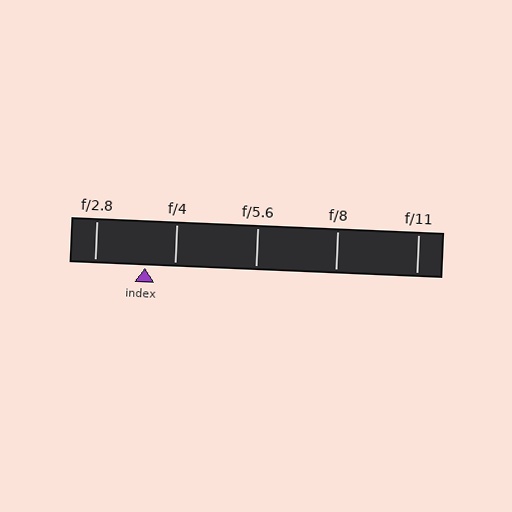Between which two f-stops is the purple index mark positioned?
The index mark is between f/2.8 and f/4.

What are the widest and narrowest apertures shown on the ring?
The widest aperture shown is f/2.8 and the narrowest is f/11.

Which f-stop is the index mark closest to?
The index mark is closest to f/4.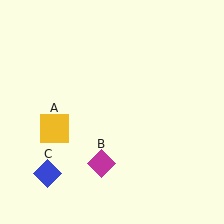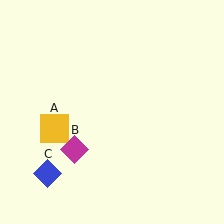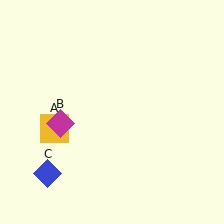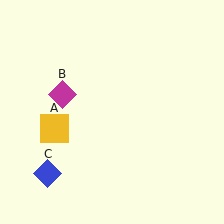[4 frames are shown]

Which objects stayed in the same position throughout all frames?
Yellow square (object A) and blue diamond (object C) remained stationary.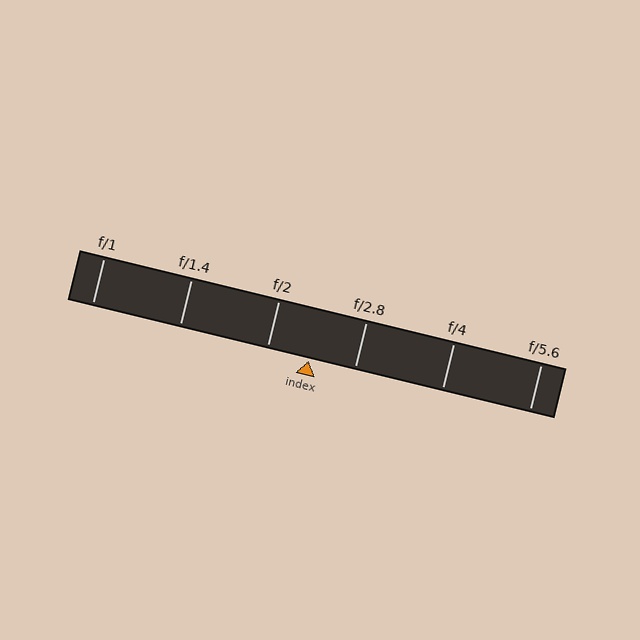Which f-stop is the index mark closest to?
The index mark is closest to f/2.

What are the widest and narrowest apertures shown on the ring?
The widest aperture shown is f/1 and the narrowest is f/5.6.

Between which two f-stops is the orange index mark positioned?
The index mark is between f/2 and f/2.8.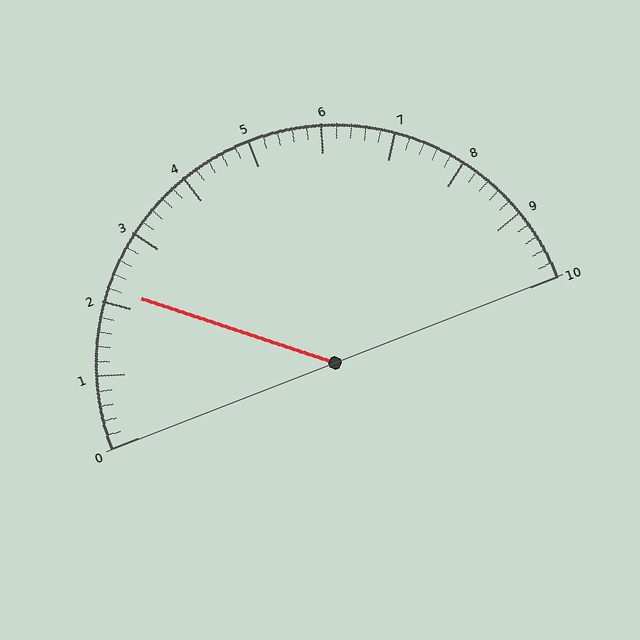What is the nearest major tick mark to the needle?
The nearest major tick mark is 2.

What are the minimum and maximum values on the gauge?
The gauge ranges from 0 to 10.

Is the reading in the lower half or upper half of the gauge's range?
The reading is in the lower half of the range (0 to 10).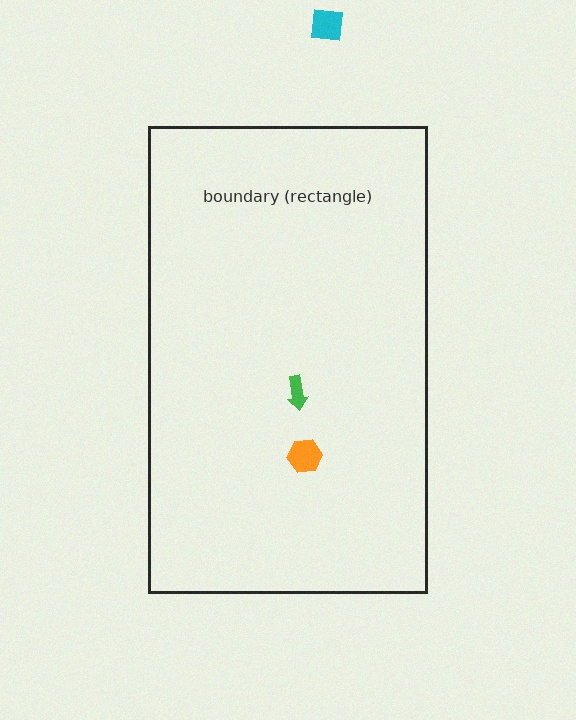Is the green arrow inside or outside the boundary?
Inside.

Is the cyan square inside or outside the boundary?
Outside.